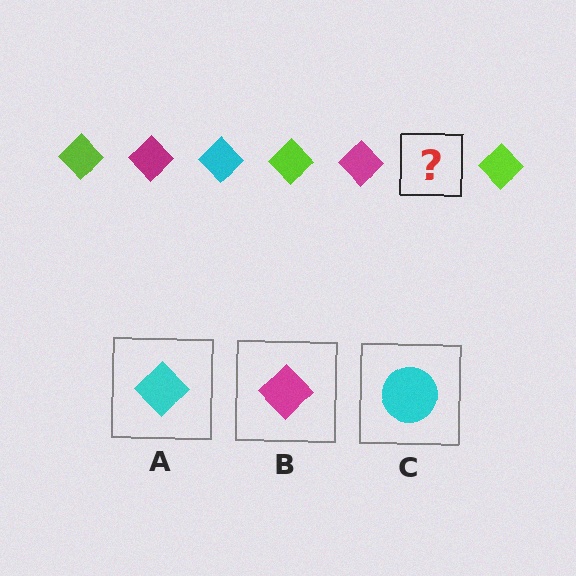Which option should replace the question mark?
Option A.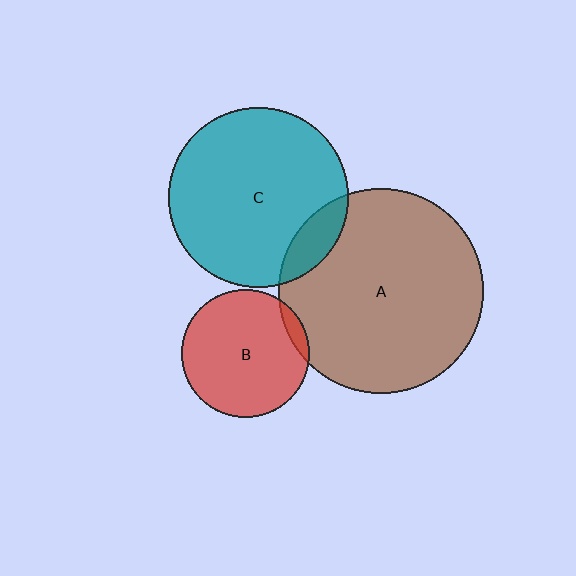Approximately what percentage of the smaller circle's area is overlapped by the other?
Approximately 10%.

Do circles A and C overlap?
Yes.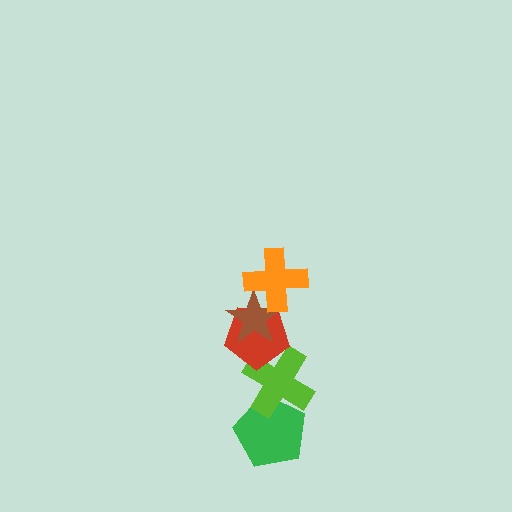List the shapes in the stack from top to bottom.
From top to bottom: the orange cross, the brown star, the red pentagon, the lime cross, the green pentagon.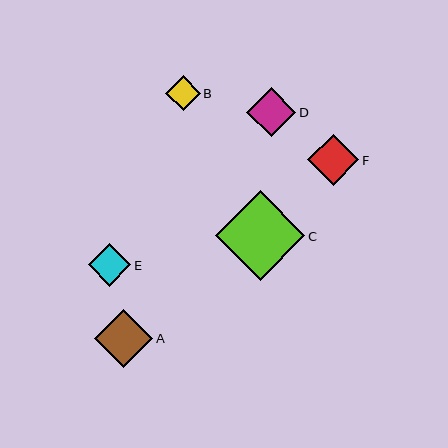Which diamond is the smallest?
Diamond B is the smallest with a size of approximately 34 pixels.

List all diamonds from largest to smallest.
From largest to smallest: C, A, F, D, E, B.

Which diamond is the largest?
Diamond C is the largest with a size of approximately 89 pixels.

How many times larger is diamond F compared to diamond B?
Diamond F is approximately 1.5 times the size of diamond B.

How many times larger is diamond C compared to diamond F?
Diamond C is approximately 1.8 times the size of diamond F.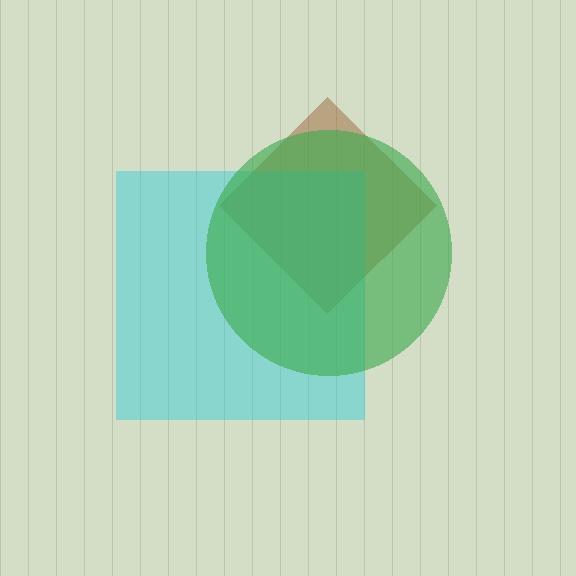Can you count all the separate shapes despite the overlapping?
Yes, there are 3 separate shapes.